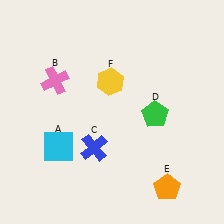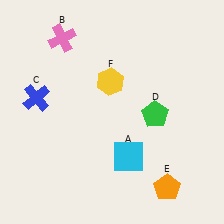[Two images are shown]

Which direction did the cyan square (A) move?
The cyan square (A) moved right.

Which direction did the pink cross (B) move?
The pink cross (B) moved up.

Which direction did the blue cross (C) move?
The blue cross (C) moved left.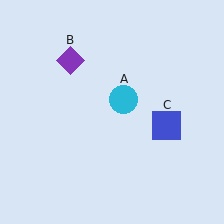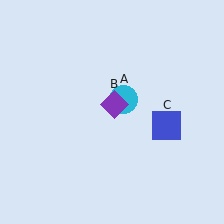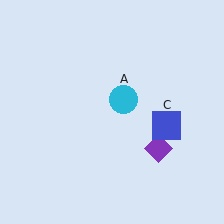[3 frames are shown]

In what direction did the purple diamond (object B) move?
The purple diamond (object B) moved down and to the right.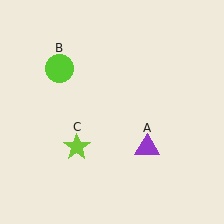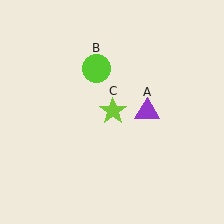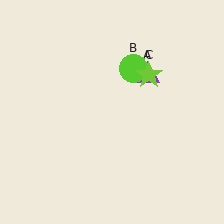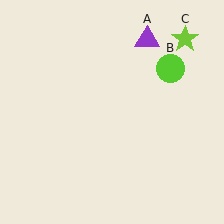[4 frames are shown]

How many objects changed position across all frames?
3 objects changed position: purple triangle (object A), lime circle (object B), lime star (object C).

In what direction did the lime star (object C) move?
The lime star (object C) moved up and to the right.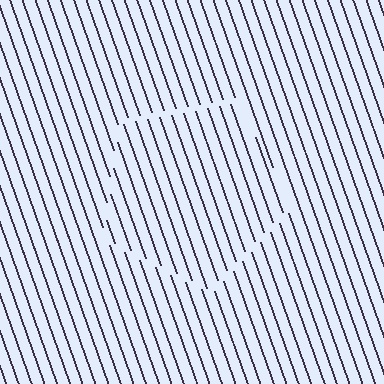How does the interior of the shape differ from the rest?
The interior of the shape contains the same grating, shifted by half a period — the contour is defined by the phase discontinuity where line-ends from the inner and outer gratings abut.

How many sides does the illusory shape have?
5 sides — the line-ends trace a pentagon.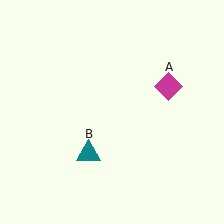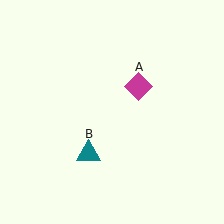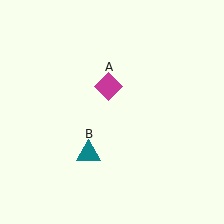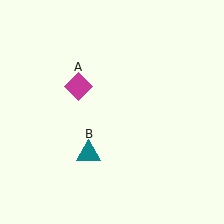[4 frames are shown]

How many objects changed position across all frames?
1 object changed position: magenta diamond (object A).